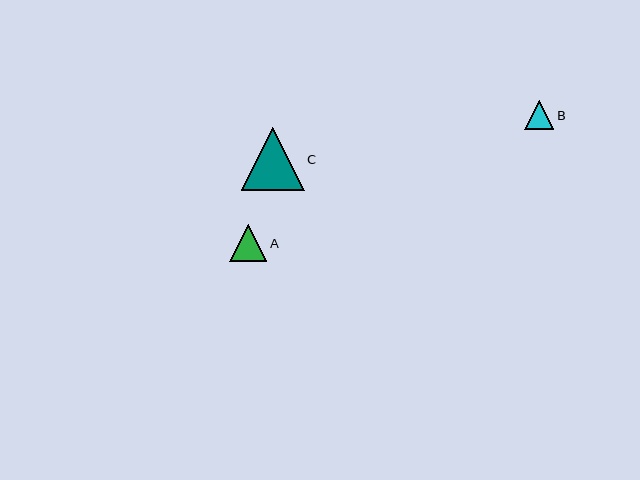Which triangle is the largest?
Triangle C is the largest with a size of approximately 63 pixels.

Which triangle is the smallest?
Triangle B is the smallest with a size of approximately 29 pixels.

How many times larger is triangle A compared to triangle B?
Triangle A is approximately 1.3 times the size of triangle B.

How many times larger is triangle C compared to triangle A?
Triangle C is approximately 1.7 times the size of triangle A.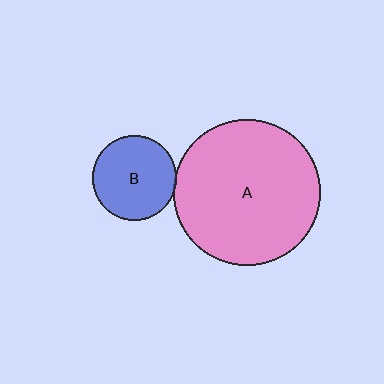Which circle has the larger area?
Circle A (pink).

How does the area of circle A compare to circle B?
Approximately 3.0 times.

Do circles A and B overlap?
Yes.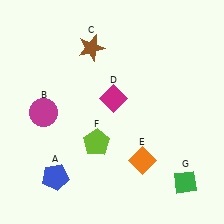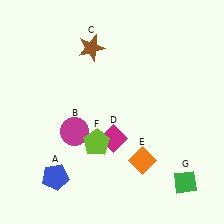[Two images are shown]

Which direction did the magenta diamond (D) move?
The magenta diamond (D) moved down.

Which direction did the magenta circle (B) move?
The magenta circle (B) moved right.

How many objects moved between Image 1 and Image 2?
2 objects moved between the two images.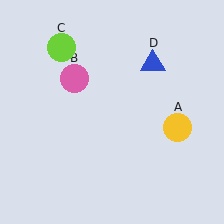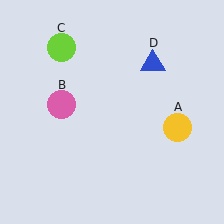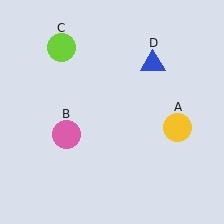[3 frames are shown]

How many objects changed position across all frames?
1 object changed position: pink circle (object B).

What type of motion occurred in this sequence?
The pink circle (object B) rotated counterclockwise around the center of the scene.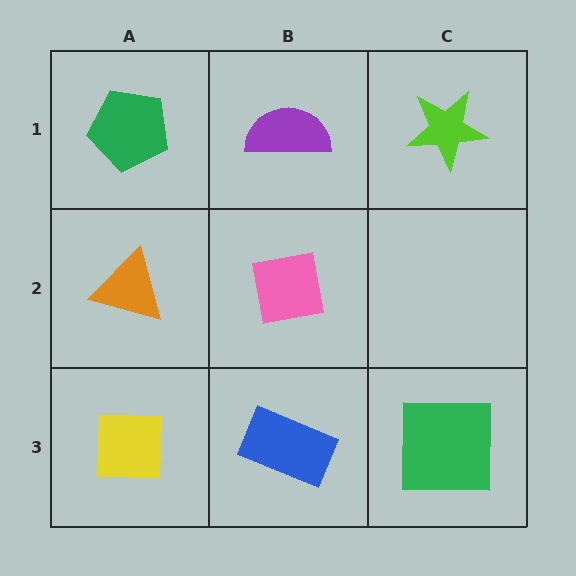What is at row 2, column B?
A pink square.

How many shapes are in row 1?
3 shapes.